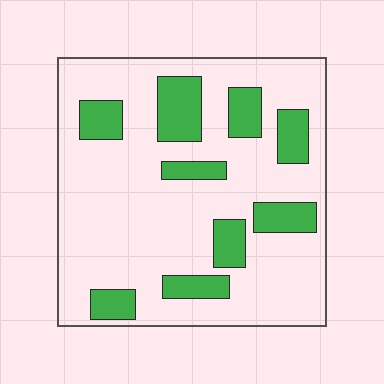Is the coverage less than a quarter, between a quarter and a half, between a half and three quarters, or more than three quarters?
Less than a quarter.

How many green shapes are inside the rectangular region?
9.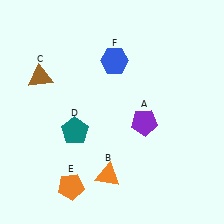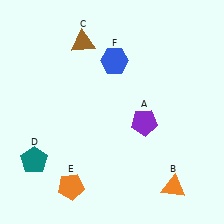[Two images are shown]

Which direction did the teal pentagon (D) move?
The teal pentagon (D) moved left.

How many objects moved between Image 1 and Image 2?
3 objects moved between the two images.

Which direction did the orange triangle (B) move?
The orange triangle (B) moved right.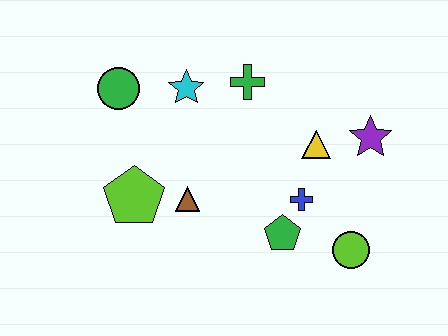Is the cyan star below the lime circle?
No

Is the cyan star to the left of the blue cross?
Yes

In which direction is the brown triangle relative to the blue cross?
The brown triangle is to the left of the blue cross.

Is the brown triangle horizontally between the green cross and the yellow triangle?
No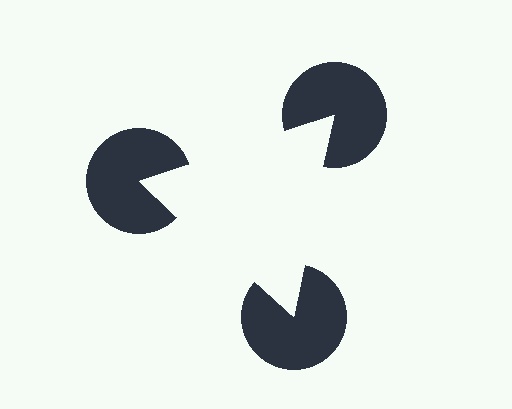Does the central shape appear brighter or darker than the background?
It typically appears slightly brighter than the background, even though no actual brightness change is drawn.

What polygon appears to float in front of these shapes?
An illusory triangle — its edges are inferred from the aligned wedge cuts in the pac-man discs, not physically drawn.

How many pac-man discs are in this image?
There are 3 — one at each vertex of the illusory triangle.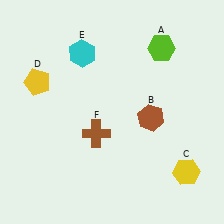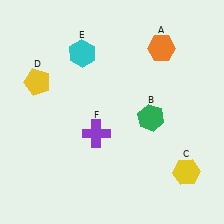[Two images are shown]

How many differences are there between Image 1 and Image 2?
There are 3 differences between the two images.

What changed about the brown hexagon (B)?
In Image 1, B is brown. In Image 2, it changed to green.